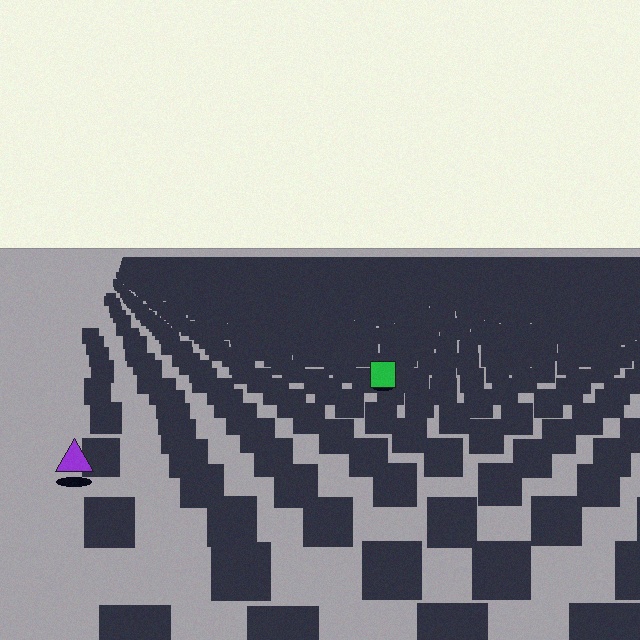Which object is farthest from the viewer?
The green square is farthest from the viewer. It appears smaller and the ground texture around it is denser.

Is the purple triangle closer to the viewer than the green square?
Yes. The purple triangle is closer — you can tell from the texture gradient: the ground texture is coarser near it.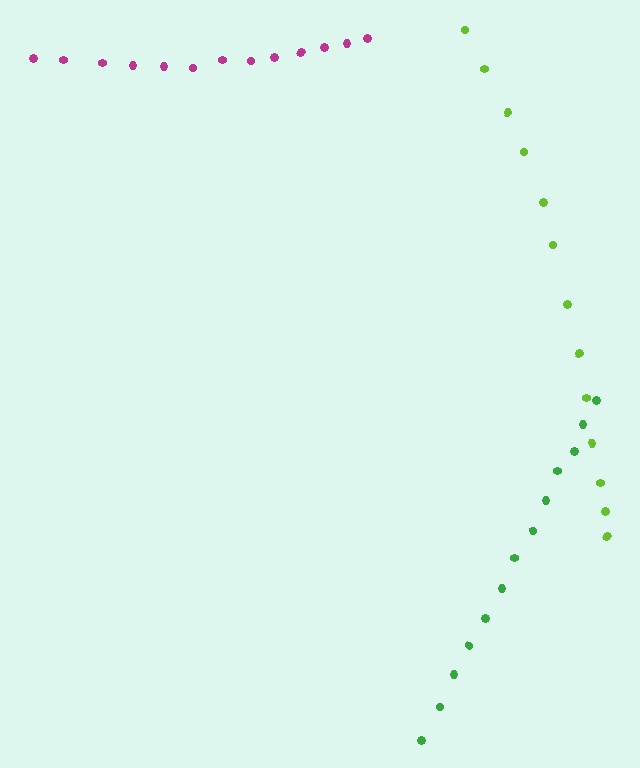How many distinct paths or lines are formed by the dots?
There are 3 distinct paths.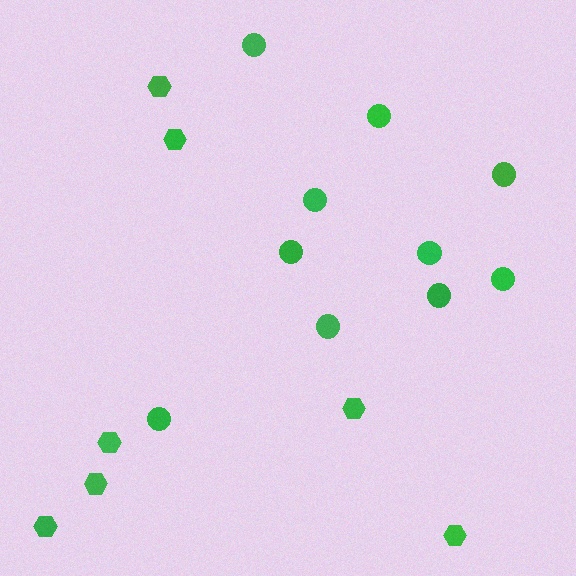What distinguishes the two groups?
There are 2 groups: one group of circles (10) and one group of hexagons (7).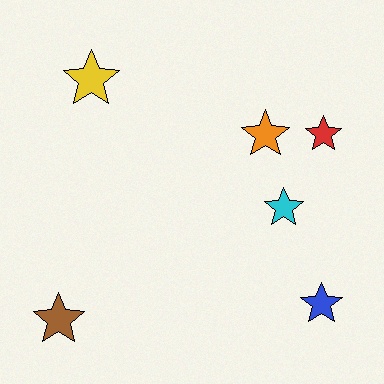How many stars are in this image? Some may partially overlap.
There are 6 stars.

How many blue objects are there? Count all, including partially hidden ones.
There is 1 blue object.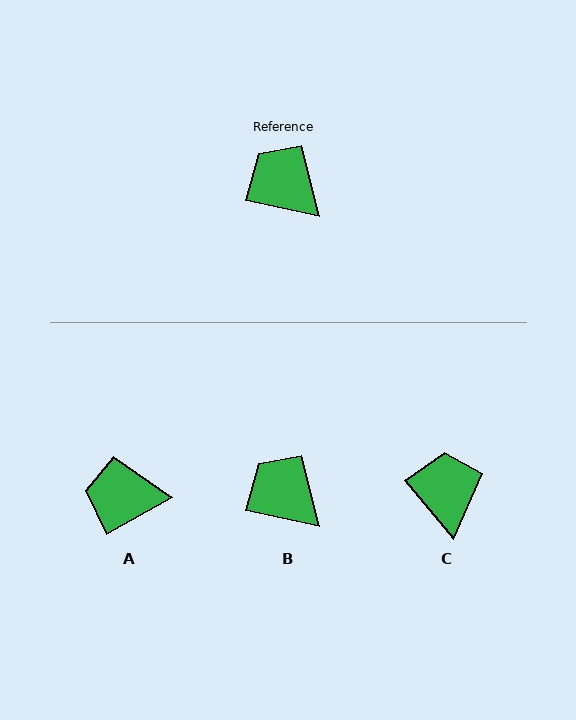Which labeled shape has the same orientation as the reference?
B.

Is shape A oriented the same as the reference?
No, it is off by about 41 degrees.